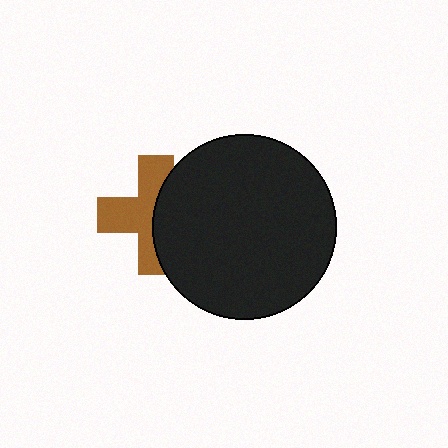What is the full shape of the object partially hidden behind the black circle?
The partially hidden object is a brown cross.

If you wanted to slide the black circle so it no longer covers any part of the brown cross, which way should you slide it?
Slide it right — that is the most direct way to separate the two shapes.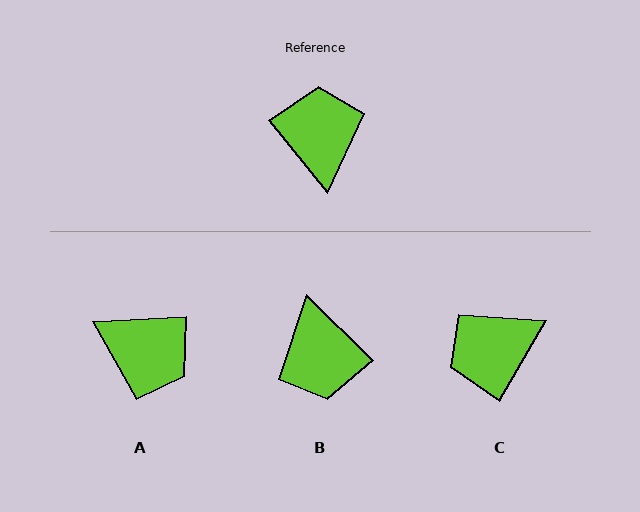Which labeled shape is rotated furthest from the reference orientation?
B, about 173 degrees away.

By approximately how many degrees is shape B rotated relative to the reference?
Approximately 173 degrees clockwise.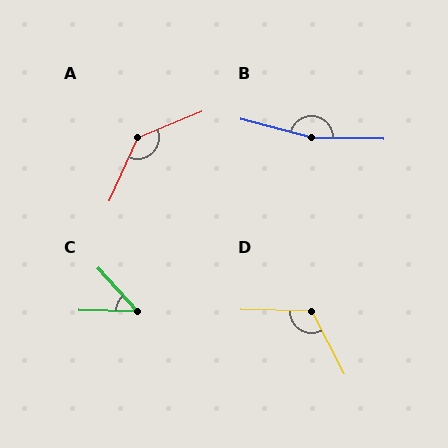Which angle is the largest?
B, at approximately 166 degrees.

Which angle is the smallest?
C, at approximately 46 degrees.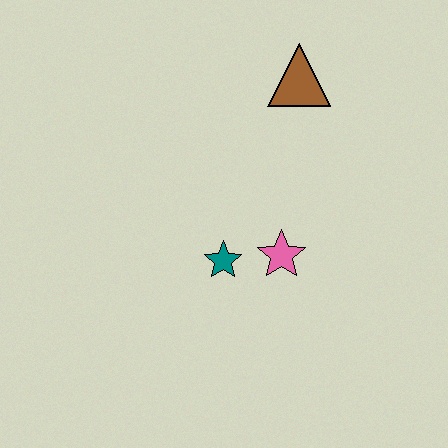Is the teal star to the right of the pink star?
No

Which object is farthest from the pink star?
The brown triangle is farthest from the pink star.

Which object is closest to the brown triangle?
The pink star is closest to the brown triangle.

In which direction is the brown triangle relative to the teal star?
The brown triangle is above the teal star.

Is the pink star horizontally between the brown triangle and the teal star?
Yes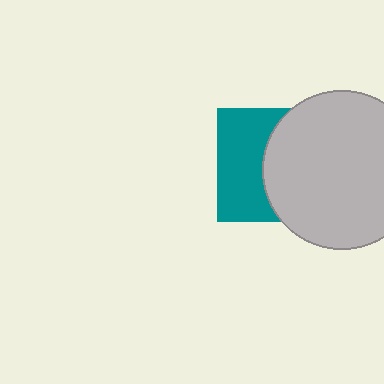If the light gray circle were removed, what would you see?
You would see the complete teal square.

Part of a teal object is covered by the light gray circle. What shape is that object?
It is a square.